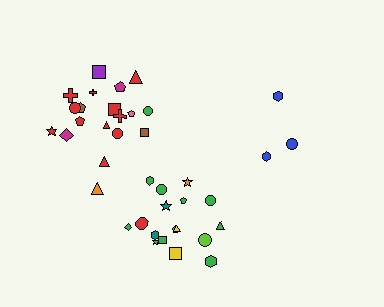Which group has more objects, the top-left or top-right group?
The top-left group.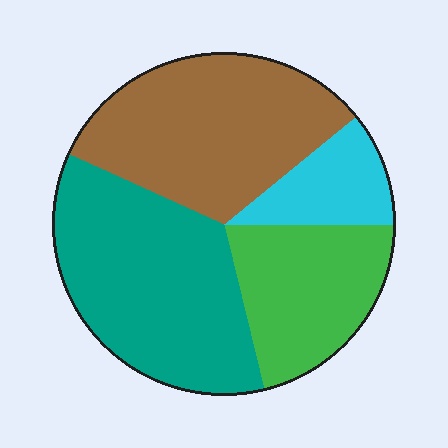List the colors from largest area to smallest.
From largest to smallest: teal, brown, green, cyan.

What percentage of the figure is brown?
Brown covers roughly 30% of the figure.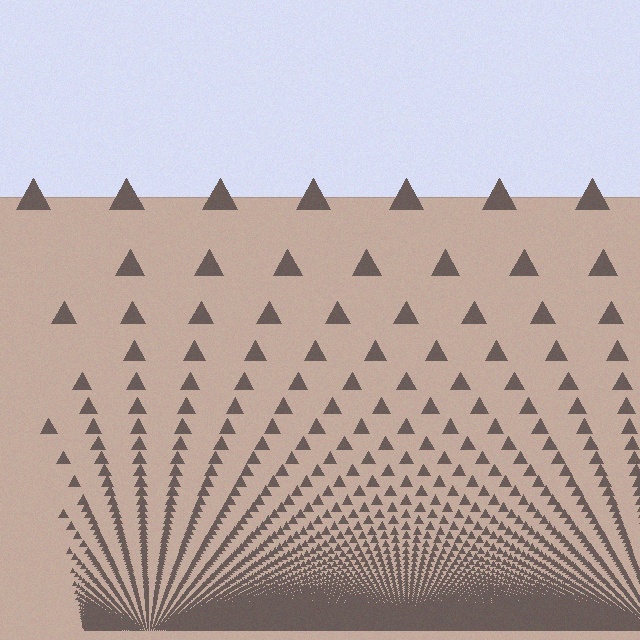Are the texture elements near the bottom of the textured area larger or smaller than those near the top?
Smaller. The gradient is inverted — elements near the bottom are smaller and denser.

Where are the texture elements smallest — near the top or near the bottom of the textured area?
Near the bottom.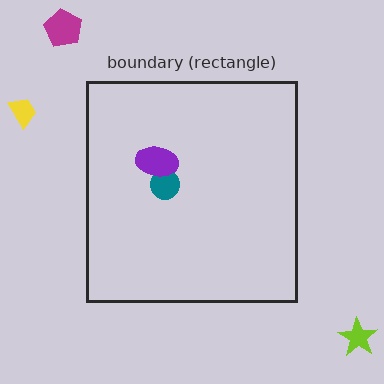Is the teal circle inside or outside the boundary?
Inside.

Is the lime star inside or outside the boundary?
Outside.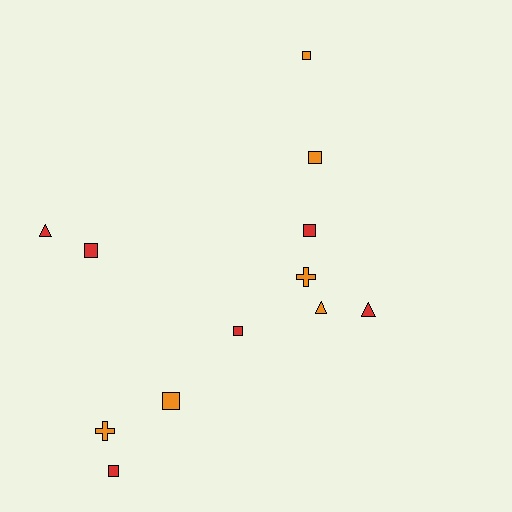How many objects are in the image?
There are 12 objects.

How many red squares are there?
There are 4 red squares.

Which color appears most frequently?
Orange, with 6 objects.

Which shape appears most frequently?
Square, with 7 objects.